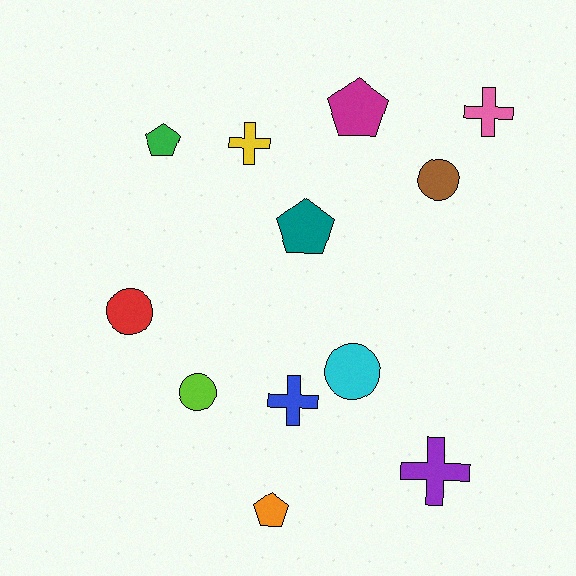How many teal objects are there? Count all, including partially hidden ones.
There is 1 teal object.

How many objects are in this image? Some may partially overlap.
There are 12 objects.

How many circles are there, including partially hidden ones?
There are 4 circles.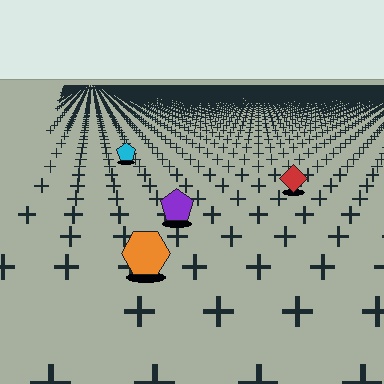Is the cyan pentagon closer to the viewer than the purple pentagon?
No. The purple pentagon is closer — you can tell from the texture gradient: the ground texture is coarser near it.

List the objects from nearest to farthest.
From nearest to farthest: the orange hexagon, the purple pentagon, the red diamond, the cyan pentagon.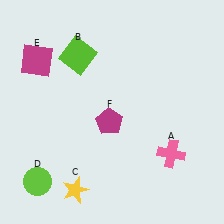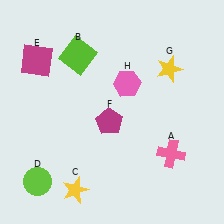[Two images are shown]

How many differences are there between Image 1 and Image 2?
There are 2 differences between the two images.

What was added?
A yellow star (G), a pink hexagon (H) were added in Image 2.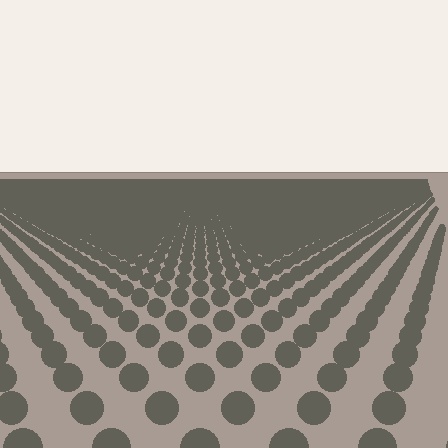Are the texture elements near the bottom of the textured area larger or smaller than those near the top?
Larger. Near the bottom, elements are closer to the viewer and appear at a bigger on-screen size.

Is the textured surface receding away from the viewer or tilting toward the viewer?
The surface is receding away from the viewer. Texture elements get smaller and denser toward the top.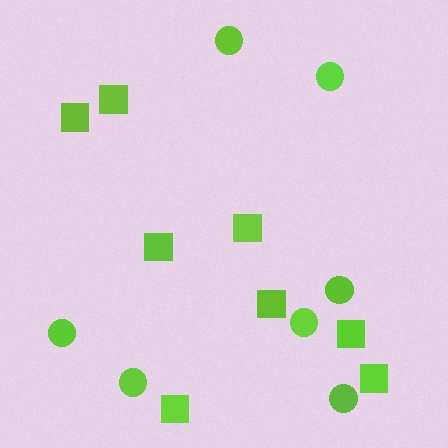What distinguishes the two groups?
There are 2 groups: one group of circles (7) and one group of squares (8).